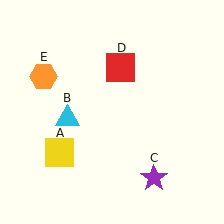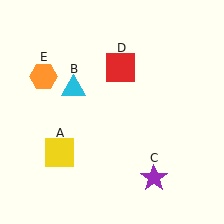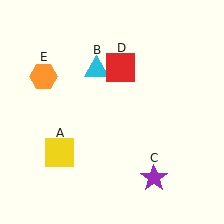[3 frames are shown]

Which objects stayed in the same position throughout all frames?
Yellow square (object A) and purple star (object C) and red square (object D) and orange hexagon (object E) remained stationary.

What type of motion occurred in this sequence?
The cyan triangle (object B) rotated clockwise around the center of the scene.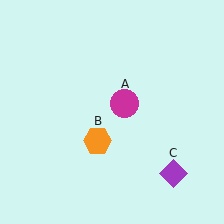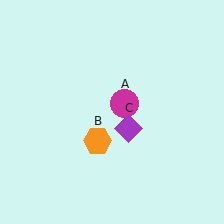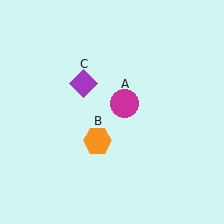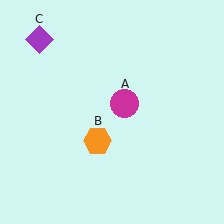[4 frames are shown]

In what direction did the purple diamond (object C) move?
The purple diamond (object C) moved up and to the left.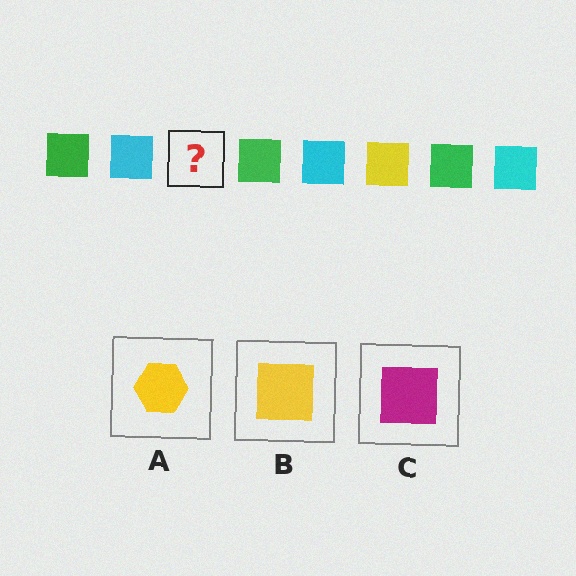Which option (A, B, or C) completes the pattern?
B.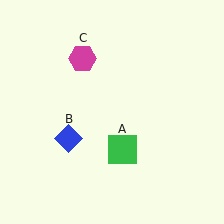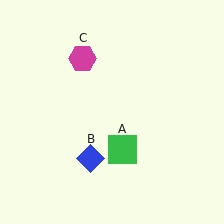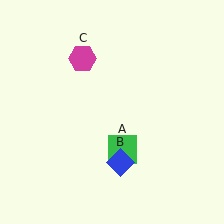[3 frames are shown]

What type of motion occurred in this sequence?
The blue diamond (object B) rotated counterclockwise around the center of the scene.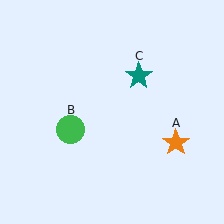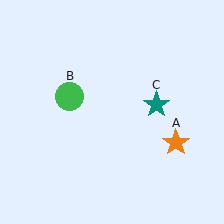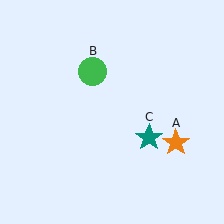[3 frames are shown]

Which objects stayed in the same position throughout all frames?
Orange star (object A) remained stationary.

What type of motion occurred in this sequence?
The green circle (object B), teal star (object C) rotated clockwise around the center of the scene.